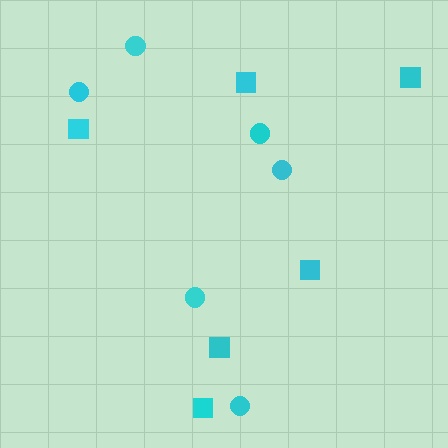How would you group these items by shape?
There are 2 groups: one group of circles (6) and one group of squares (6).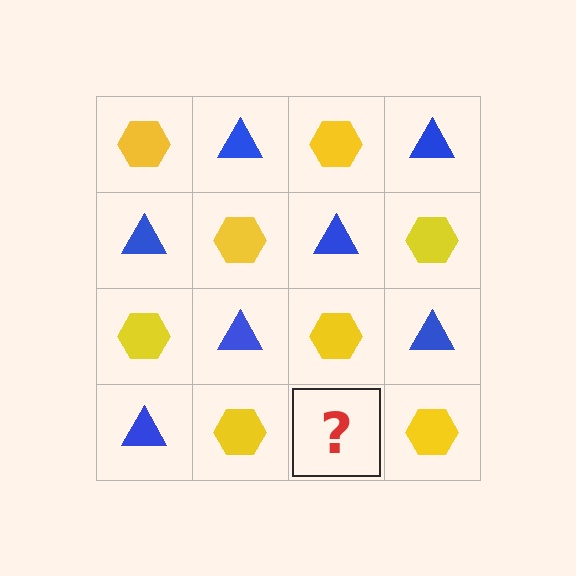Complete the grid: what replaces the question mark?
The question mark should be replaced with a blue triangle.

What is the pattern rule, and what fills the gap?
The rule is that it alternates yellow hexagon and blue triangle in a checkerboard pattern. The gap should be filled with a blue triangle.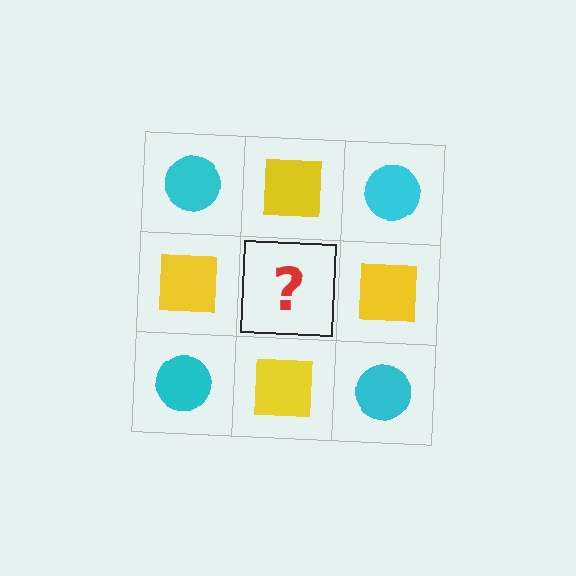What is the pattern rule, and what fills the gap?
The rule is that it alternates cyan circle and yellow square in a checkerboard pattern. The gap should be filled with a cyan circle.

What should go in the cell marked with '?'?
The missing cell should contain a cyan circle.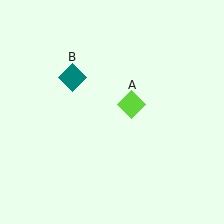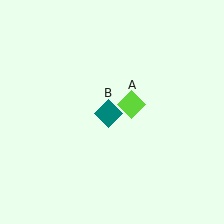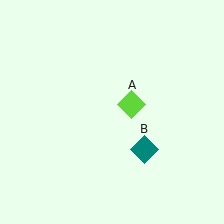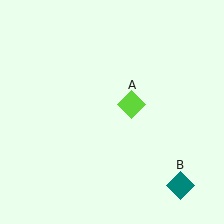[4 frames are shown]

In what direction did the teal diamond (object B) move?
The teal diamond (object B) moved down and to the right.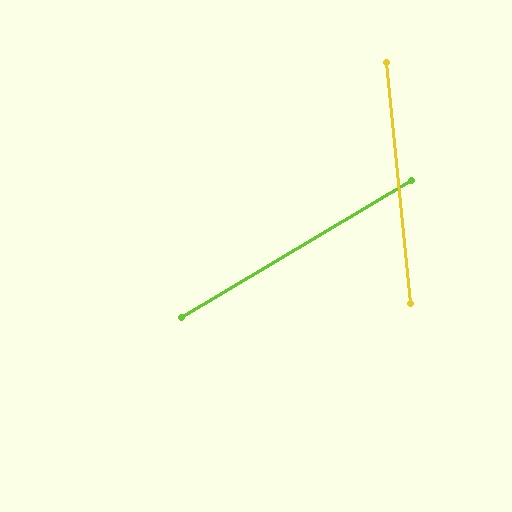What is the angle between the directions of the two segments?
Approximately 65 degrees.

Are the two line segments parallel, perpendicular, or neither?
Neither parallel nor perpendicular — they differ by about 65°.